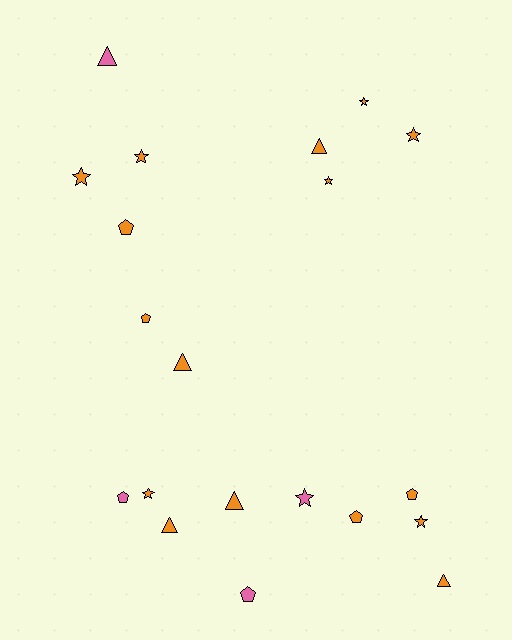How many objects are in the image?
There are 20 objects.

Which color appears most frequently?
Orange, with 16 objects.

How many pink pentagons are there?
There are 2 pink pentagons.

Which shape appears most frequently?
Star, with 8 objects.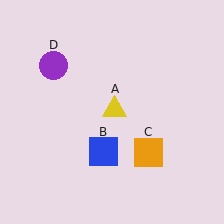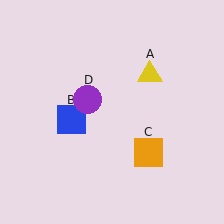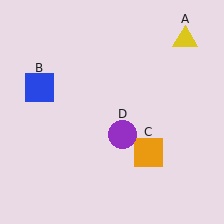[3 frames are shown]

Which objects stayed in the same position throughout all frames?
Orange square (object C) remained stationary.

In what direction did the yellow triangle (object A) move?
The yellow triangle (object A) moved up and to the right.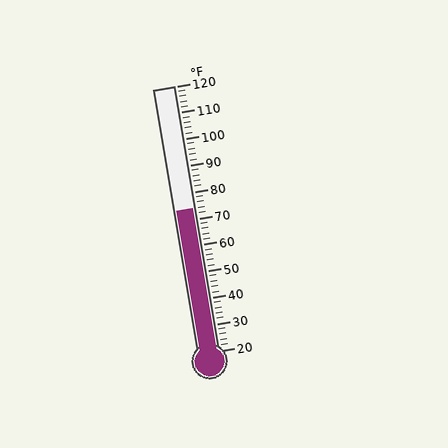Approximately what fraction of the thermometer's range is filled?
The thermometer is filled to approximately 55% of its range.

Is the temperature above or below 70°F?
The temperature is above 70°F.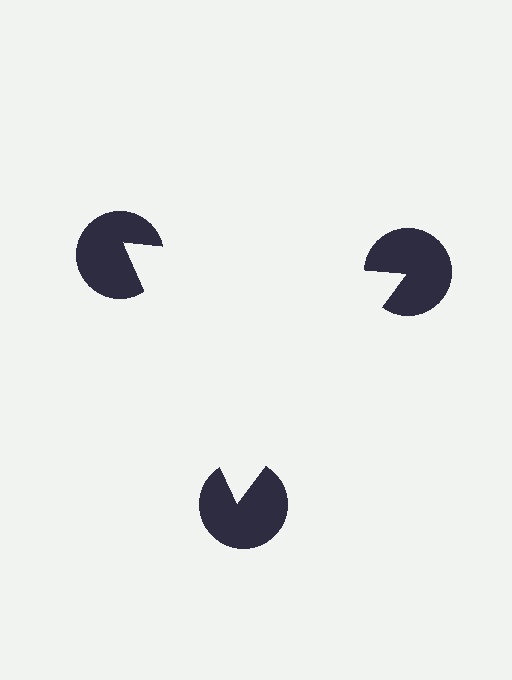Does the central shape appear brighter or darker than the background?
It typically appears slightly brighter than the background, even though no actual brightness change is drawn.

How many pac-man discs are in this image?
There are 3 — one at each vertex of the illusory triangle.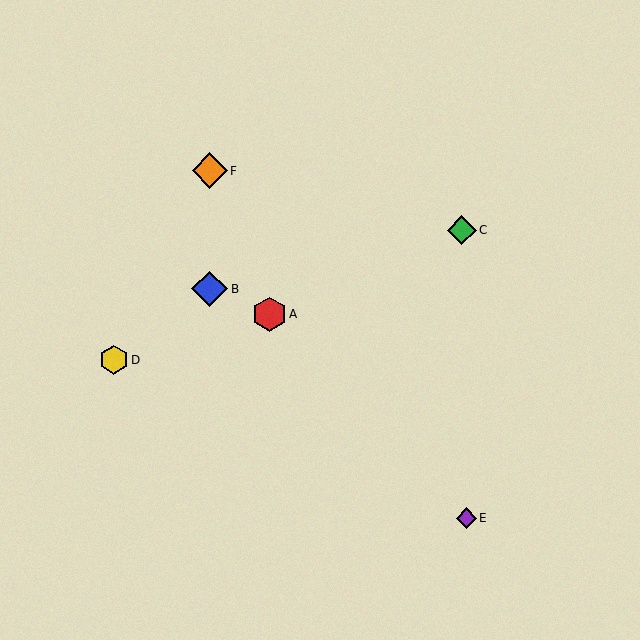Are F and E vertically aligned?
No, F is at x≈210 and E is at x≈466.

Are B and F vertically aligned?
Yes, both are at x≈210.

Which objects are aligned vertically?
Objects B, F are aligned vertically.